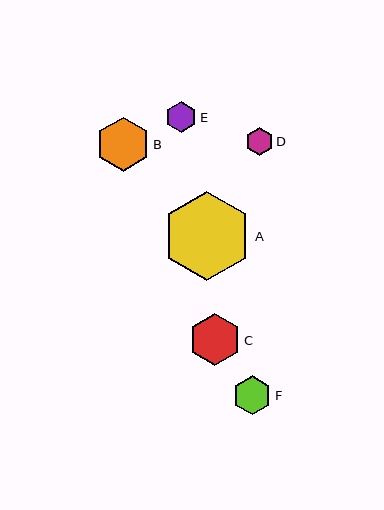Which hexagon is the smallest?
Hexagon D is the smallest with a size of approximately 27 pixels.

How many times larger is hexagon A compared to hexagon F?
Hexagon A is approximately 2.3 times the size of hexagon F.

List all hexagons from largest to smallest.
From largest to smallest: A, B, C, F, E, D.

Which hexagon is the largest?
Hexagon A is the largest with a size of approximately 90 pixels.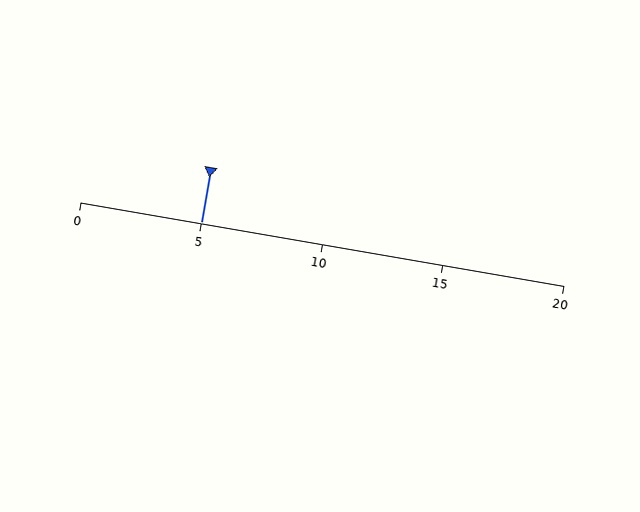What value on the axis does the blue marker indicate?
The marker indicates approximately 5.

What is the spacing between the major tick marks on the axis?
The major ticks are spaced 5 apart.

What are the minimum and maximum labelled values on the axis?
The axis runs from 0 to 20.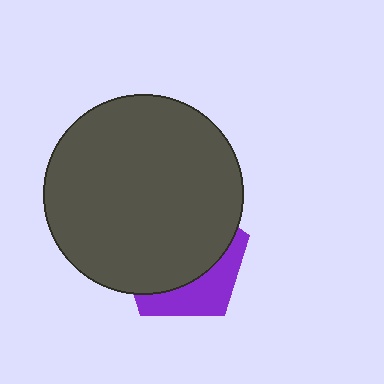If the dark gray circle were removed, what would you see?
You would see the complete purple pentagon.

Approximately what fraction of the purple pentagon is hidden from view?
Roughly 69% of the purple pentagon is hidden behind the dark gray circle.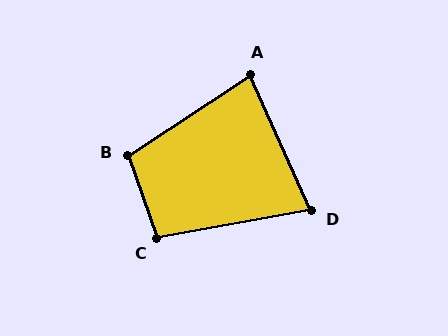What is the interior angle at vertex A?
Approximately 81 degrees (acute).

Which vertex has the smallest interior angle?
D, at approximately 76 degrees.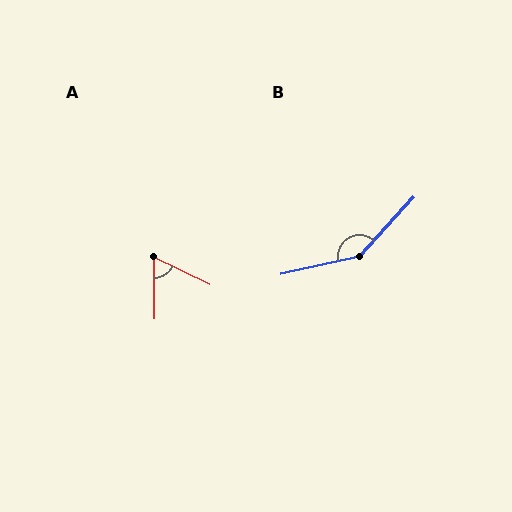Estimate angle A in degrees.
Approximately 63 degrees.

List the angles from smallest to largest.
A (63°), B (145°).